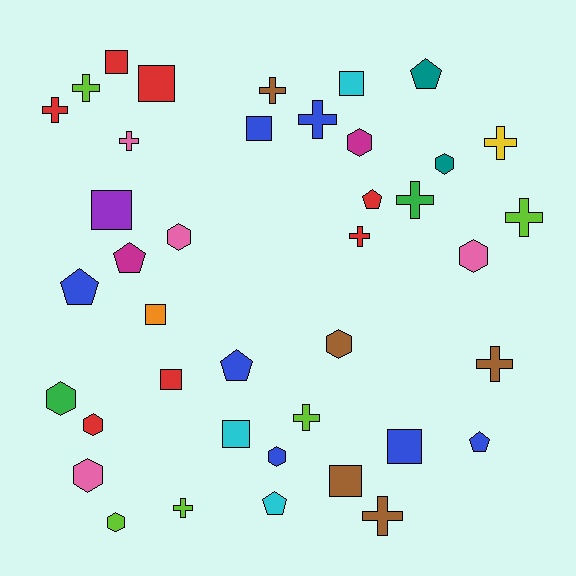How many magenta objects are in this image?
There are 2 magenta objects.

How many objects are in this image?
There are 40 objects.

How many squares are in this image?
There are 10 squares.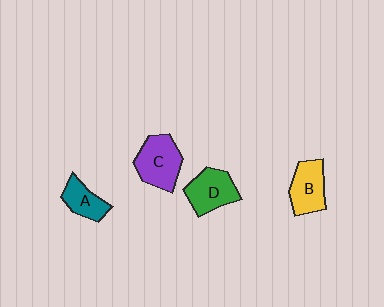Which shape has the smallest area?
Shape A (teal).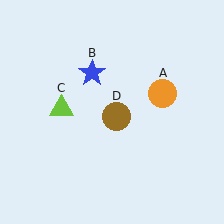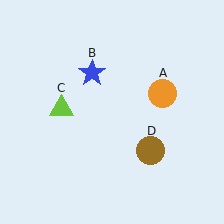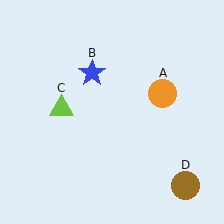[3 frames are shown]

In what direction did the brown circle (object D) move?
The brown circle (object D) moved down and to the right.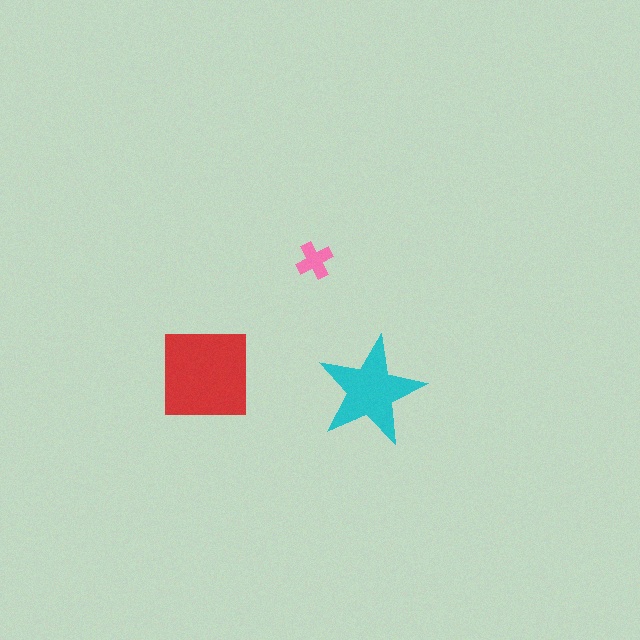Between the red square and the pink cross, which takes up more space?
The red square.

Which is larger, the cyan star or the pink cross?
The cyan star.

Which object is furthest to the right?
The cyan star is rightmost.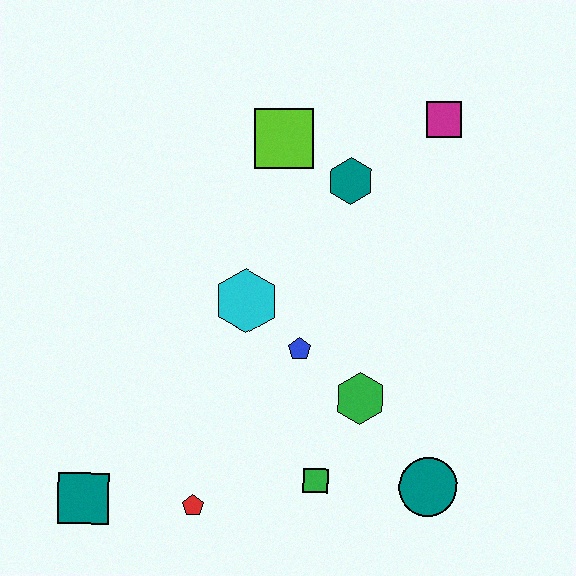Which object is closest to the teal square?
The red pentagon is closest to the teal square.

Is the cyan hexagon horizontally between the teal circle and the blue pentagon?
No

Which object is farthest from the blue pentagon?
The magenta square is farthest from the blue pentagon.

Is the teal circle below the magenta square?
Yes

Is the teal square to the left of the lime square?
Yes